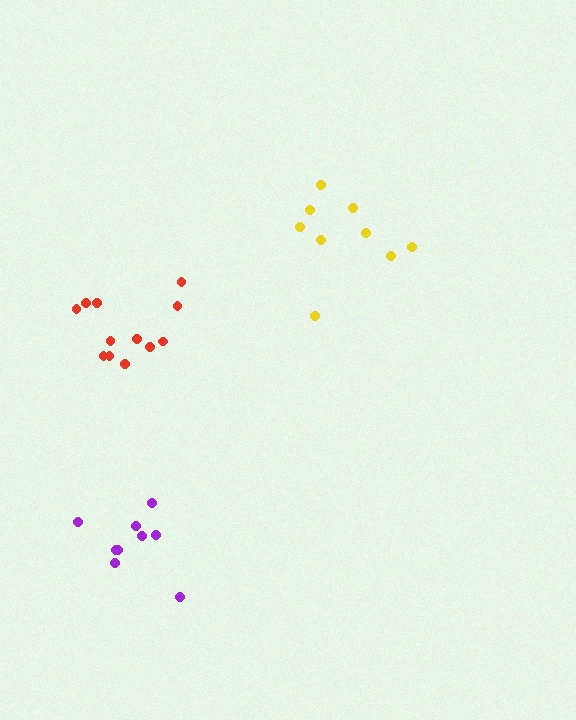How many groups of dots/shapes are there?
There are 3 groups.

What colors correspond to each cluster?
The clusters are colored: red, yellow, purple.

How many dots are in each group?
Group 1: 12 dots, Group 2: 9 dots, Group 3: 9 dots (30 total).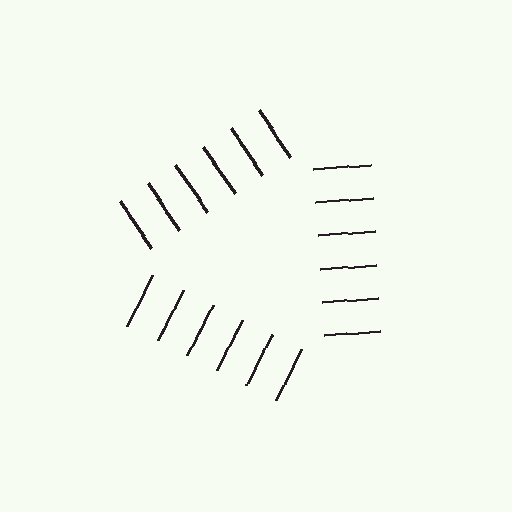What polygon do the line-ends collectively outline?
An illusory triangle — the line segments terminate on its edges but no continuous stroke is drawn.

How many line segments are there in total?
18 — 6 along each of the 3 edges.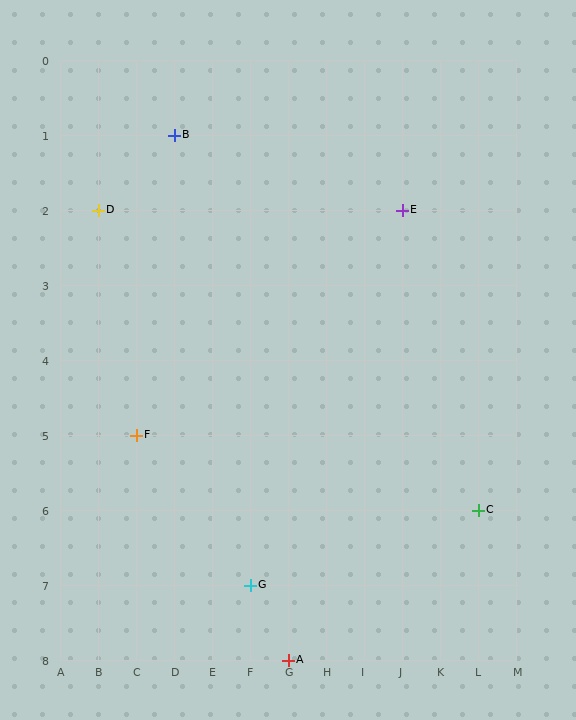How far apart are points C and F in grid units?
Points C and F are 9 columns and 1 row apart (about 9.1 grid units diagonally).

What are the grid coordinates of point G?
Point G is at grid coordinates (F, 7).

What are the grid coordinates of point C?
Point C is at grid coordinates (L, 6).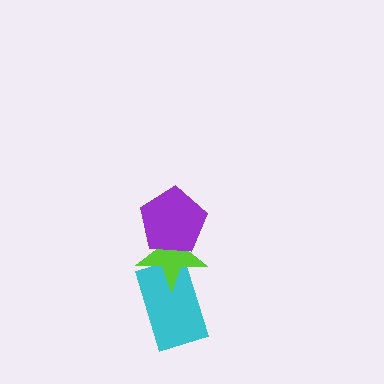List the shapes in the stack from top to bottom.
From top to bottom: the purple pentagon, the lime star, the cyan rectangle.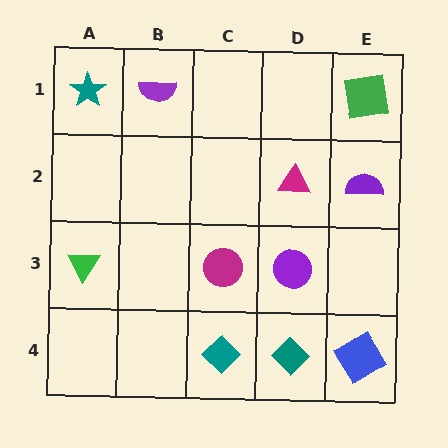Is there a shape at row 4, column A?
No, that cell is empty.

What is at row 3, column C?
A magenta circle.